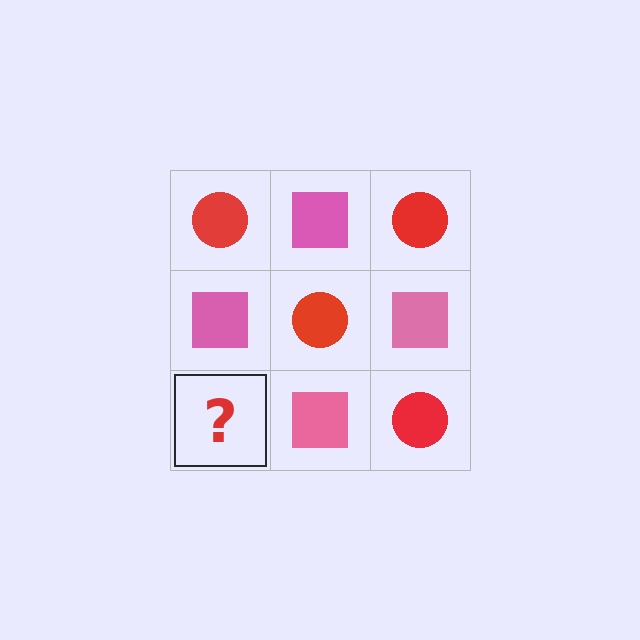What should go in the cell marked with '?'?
The missing cell should contain a red circle.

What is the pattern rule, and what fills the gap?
The rule is that it alternates red circle and pink square in a checkerboard pattern. The gap should be filled with a red circle.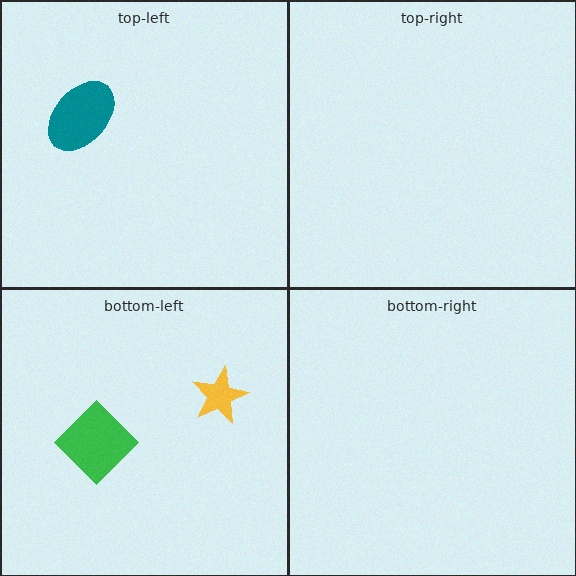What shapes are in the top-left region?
The teal ellipse.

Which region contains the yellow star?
The bottom-left region.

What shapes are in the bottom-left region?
The green diamond, the yellow star.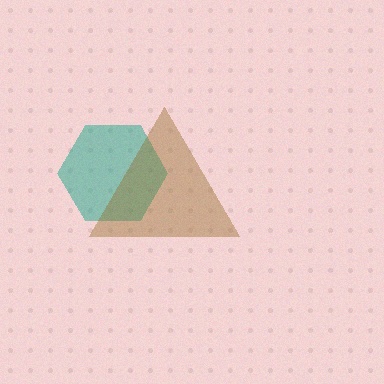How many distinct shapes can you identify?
There are 2 distinct shapes: a teal hexagon, a brown triangle.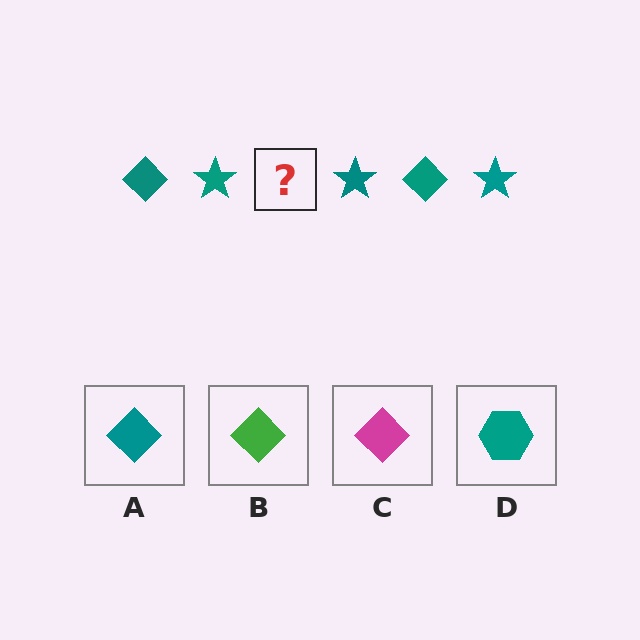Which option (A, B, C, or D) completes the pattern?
A.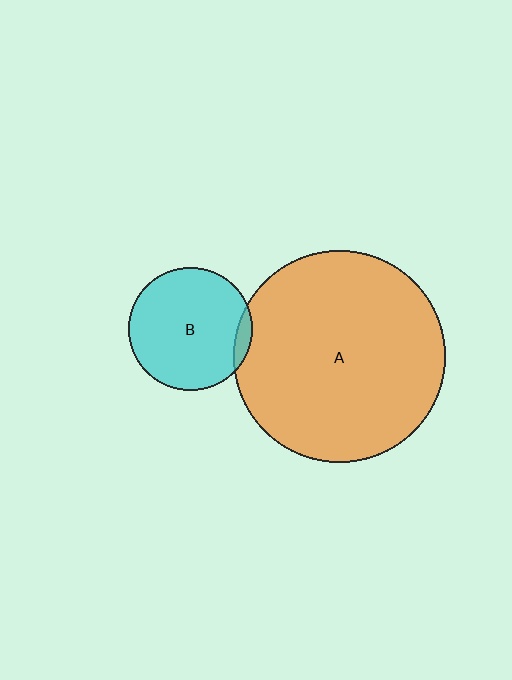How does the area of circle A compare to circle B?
Approximately 2.9 times.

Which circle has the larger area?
Circle A (orange).